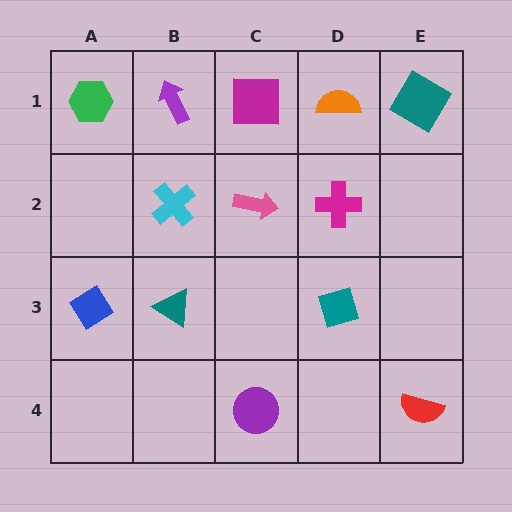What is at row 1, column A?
A green hexagon.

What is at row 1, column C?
A magenta square.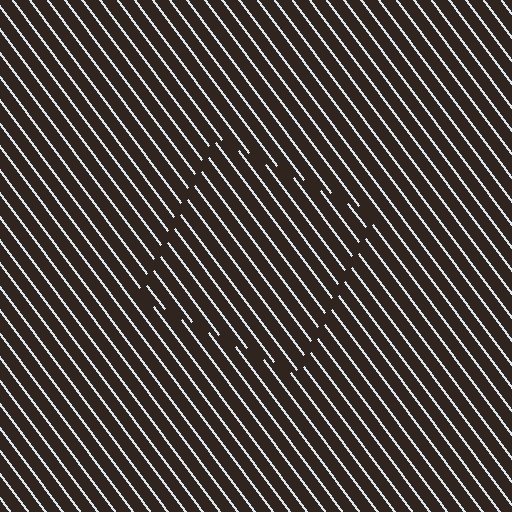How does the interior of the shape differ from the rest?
The interior of the shape contains the same grating, shifted by half a period — the contour is defined by the phase discontinuity where line-ends from the inner and outer gratings abut.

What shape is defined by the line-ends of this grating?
An illusory square. The interior of the shape contains the same grating, shifted by half a period — the contour is defined by the phase discontinuity where line-ends from the inner and outer gratings abut.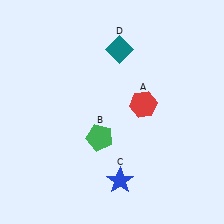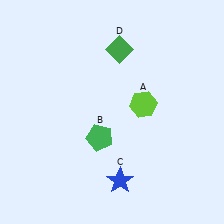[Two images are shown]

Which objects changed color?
A changed from red to lime. D changed from teal to green.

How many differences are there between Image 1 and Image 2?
There are 2 differences between the two images.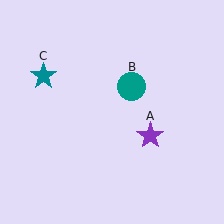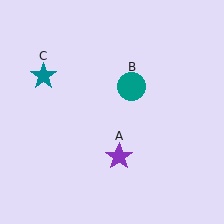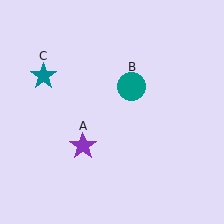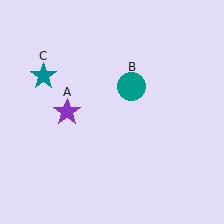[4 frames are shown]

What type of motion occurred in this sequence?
The purple star (object A) rotated clockwise around the center of the scene.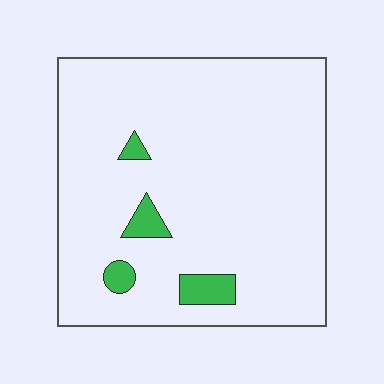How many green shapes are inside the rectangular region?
4.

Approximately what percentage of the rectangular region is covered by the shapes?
Approximately 5%.